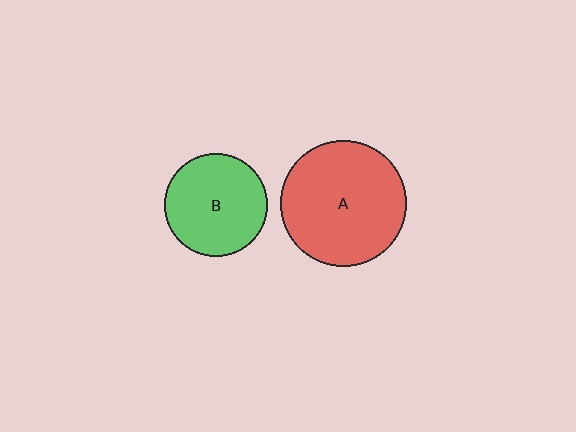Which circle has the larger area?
Circle A (red).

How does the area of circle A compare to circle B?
Approximately 1.5 times.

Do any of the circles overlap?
No, none of the circles overlap.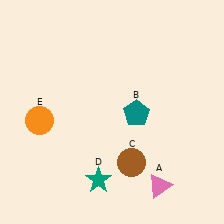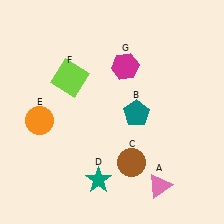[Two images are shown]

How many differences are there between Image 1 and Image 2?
There are 2 differences between the two images.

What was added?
A lime square (F), a magenta hexagon (G) were added in Image 2.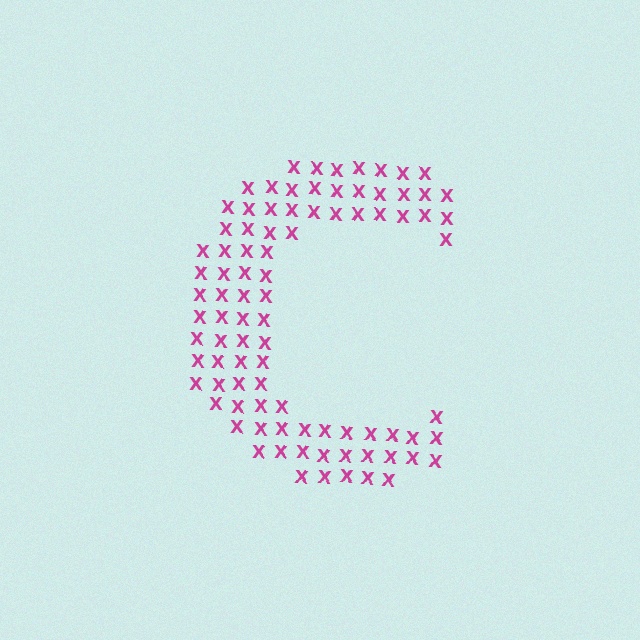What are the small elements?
The small elements are letter X's.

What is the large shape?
The large shape is the letter C.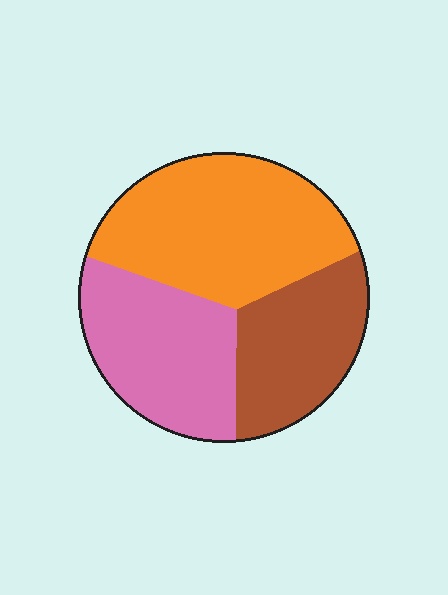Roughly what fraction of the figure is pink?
Pink takes up about one third (1/3) of the figure.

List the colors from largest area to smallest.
From largest to smallest: orange, pink, brown.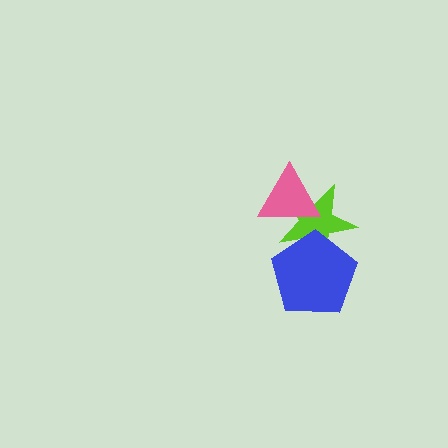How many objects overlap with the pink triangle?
1 object overlaps with the pink triangle.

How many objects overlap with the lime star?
2 objects overlap with the lime star.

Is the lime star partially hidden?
Yes, it is partially covered by another shape.